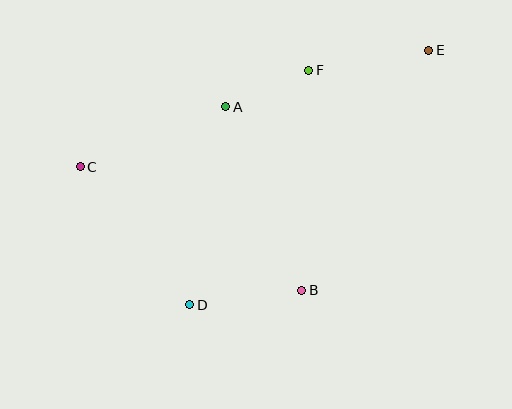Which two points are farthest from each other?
Points C and E are farthest from each other.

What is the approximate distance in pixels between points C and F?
The distance between C and F is approximately 248 pixels.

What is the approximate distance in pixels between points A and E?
The distance between A and E is approximately 211 pixels.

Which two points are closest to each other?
Points A and F are closest to each other.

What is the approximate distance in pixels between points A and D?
The distance between A and D is approximately 202 pixels.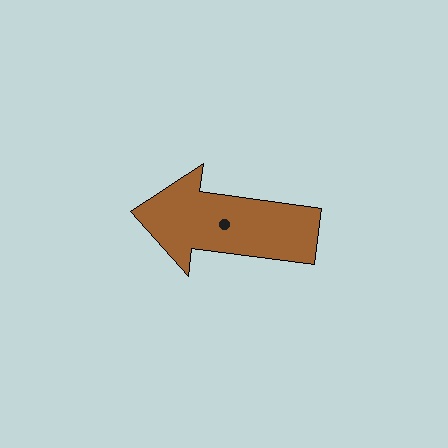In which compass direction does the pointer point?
West.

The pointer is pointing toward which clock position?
Roughly 9 o'clock.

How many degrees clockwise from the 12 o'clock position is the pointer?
Approximately 278 degrees.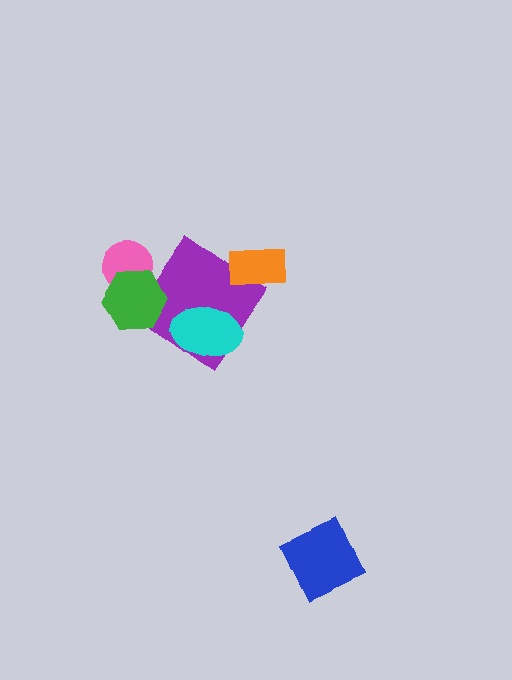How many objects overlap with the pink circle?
1 object overlaps with the pink circle.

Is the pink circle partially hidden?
Yes, it is partially covered by another shape.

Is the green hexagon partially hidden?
No, no other shape covers it.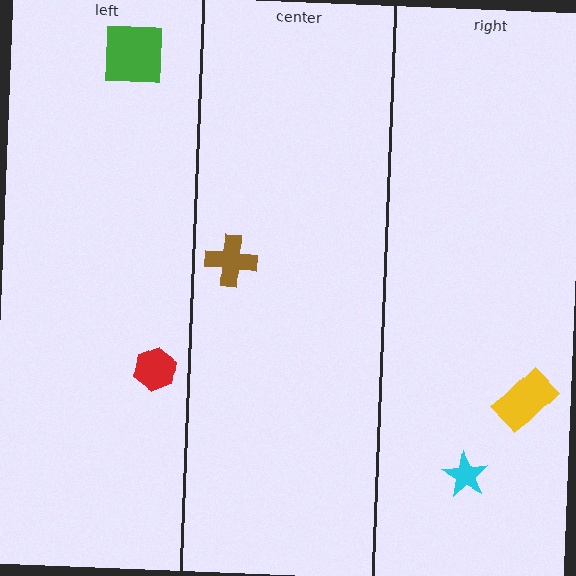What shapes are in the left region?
The red hexagon, the green square.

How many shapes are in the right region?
2.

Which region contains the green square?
The left region.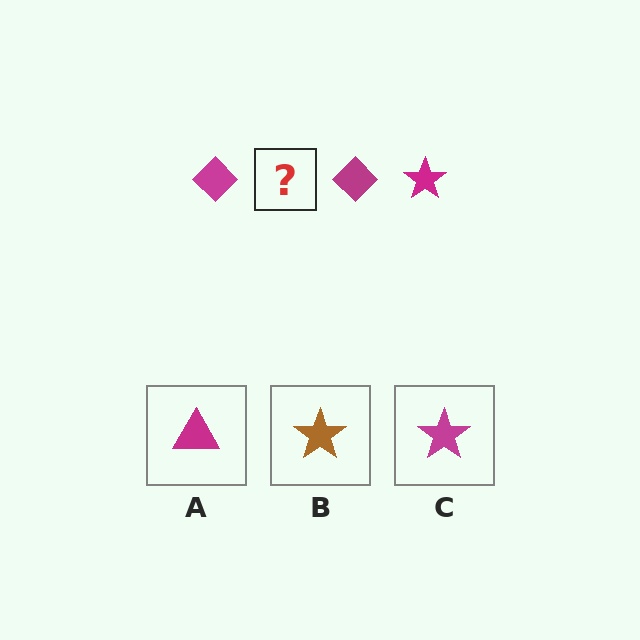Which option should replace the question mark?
Option C.